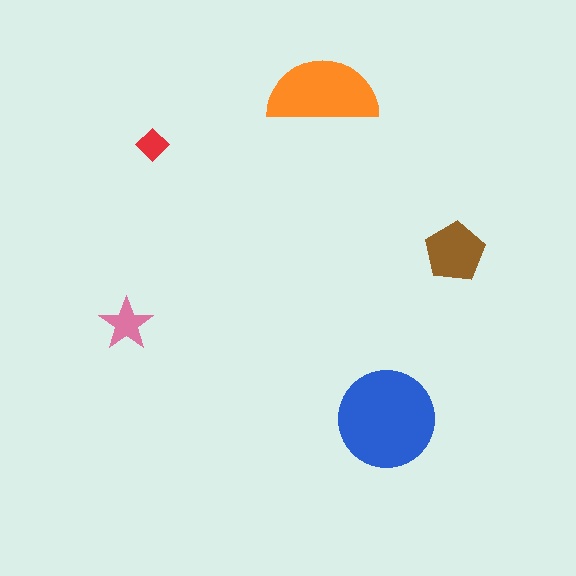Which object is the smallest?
The red diamond.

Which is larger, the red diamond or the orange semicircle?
The orange semicircle.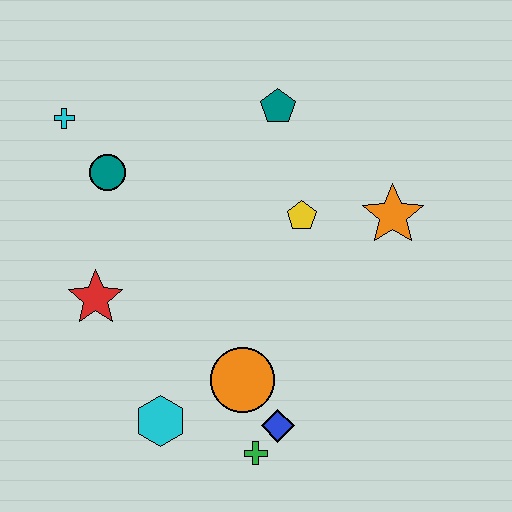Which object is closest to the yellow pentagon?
The orange star is closest to the yellow pentagon.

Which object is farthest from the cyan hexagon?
The teal pentagon is farthest from the cyan hexagon.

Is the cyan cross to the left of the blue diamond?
Yes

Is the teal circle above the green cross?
Yes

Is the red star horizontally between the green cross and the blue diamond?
No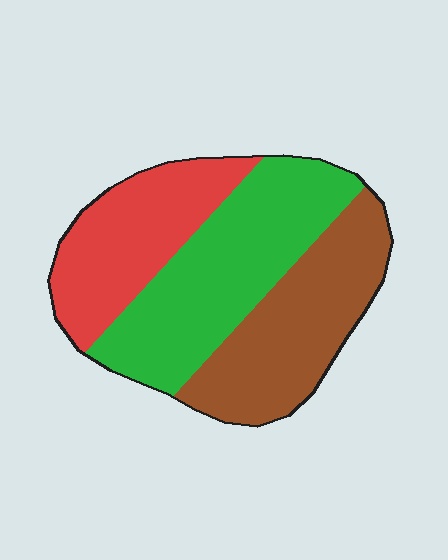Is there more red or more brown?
Brown.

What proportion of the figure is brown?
Brown takes up between a sixth and a third of the figure.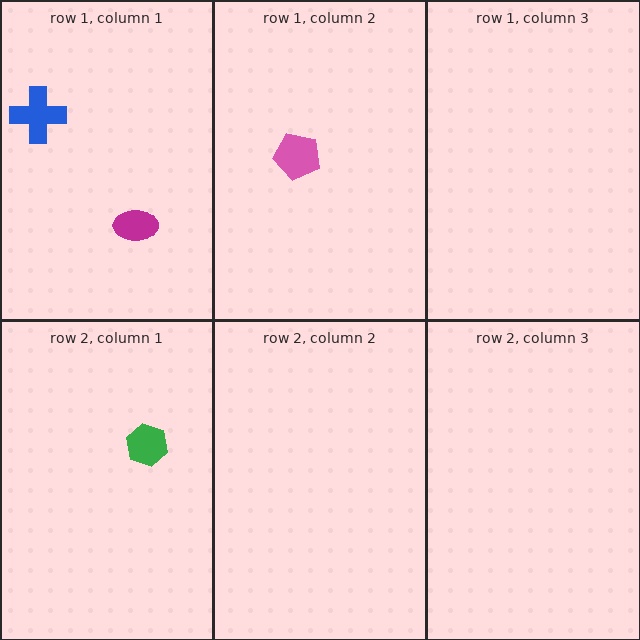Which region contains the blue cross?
The row 1, column 1 region.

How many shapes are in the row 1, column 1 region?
2.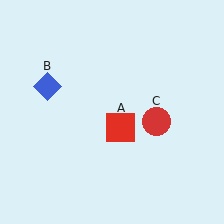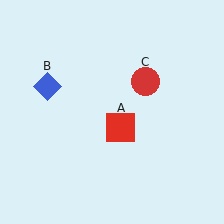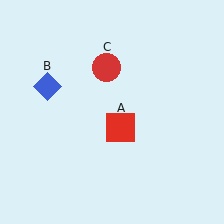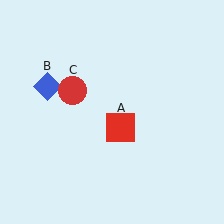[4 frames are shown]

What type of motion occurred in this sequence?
The red circle (object C) rotated counterclockwise around the center of the scene.